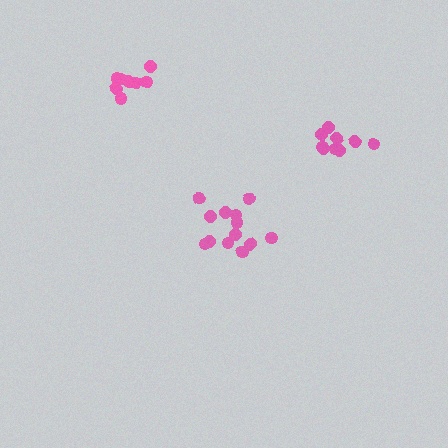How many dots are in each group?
Group 1: 8 dots, Group 2: 13 dots, Group 3: 9 dots (30 total).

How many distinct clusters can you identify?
There are 3 distinct clusters.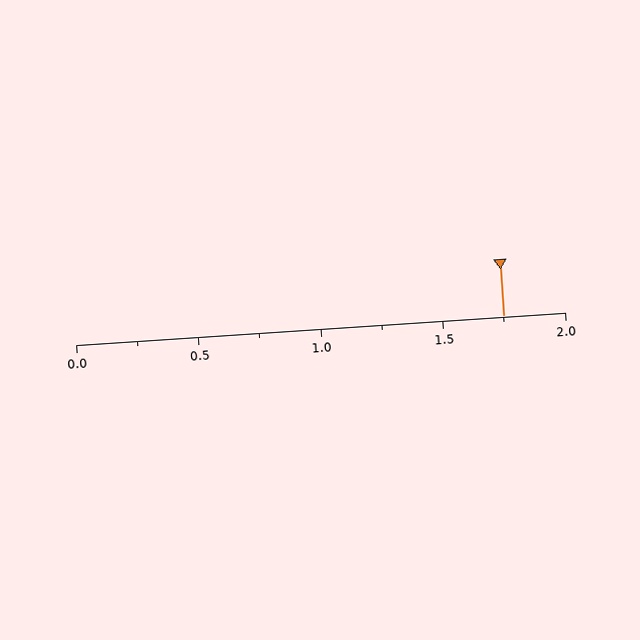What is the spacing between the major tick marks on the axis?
The major ticks are spaced 0.5 apart.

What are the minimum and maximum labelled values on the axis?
The axis runs from 0.0 to 2.0.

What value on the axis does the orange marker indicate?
The marker indicates approximately 1.75.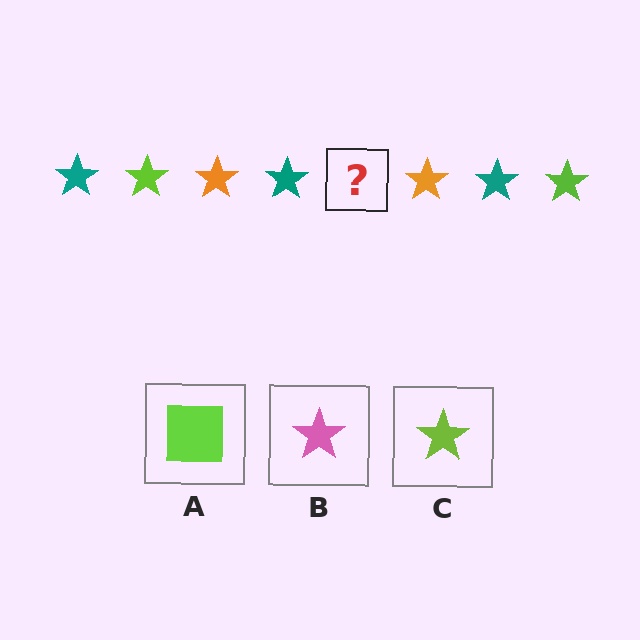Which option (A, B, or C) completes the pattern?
C.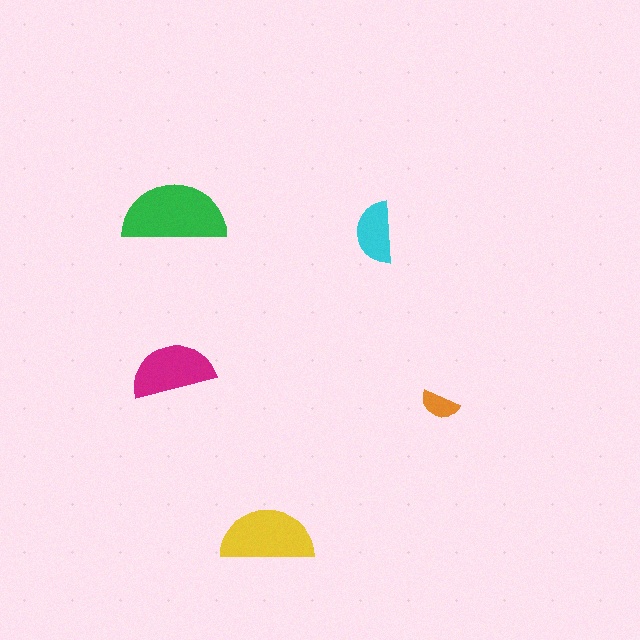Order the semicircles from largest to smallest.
the green one, the yellow one, the magenta one, the cyan one, the orange one.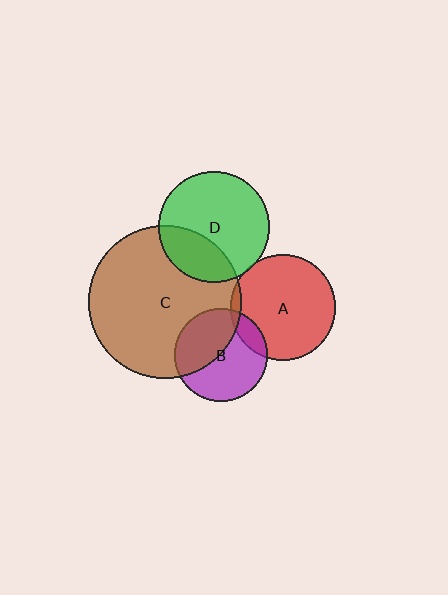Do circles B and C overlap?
Yes.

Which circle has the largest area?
Circle C (brown).